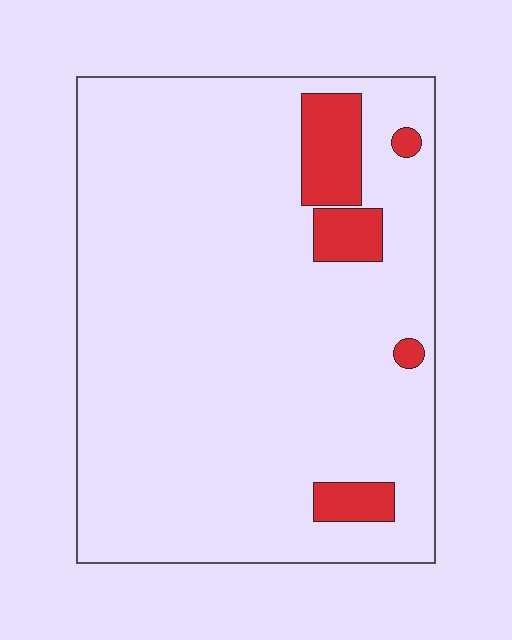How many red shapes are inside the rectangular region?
5.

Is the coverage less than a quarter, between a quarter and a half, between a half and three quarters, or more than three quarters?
Less than a quarter.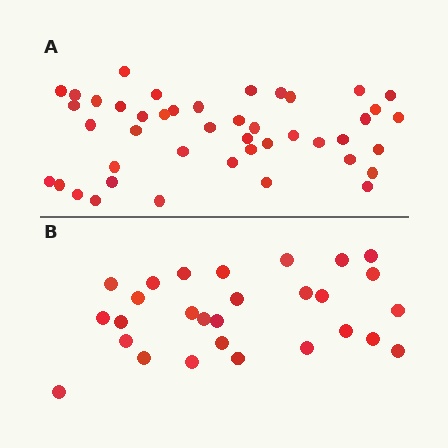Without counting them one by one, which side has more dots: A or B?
Region A (the top region) has more dots.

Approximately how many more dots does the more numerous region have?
Region A has approximately 15 more dots than region B.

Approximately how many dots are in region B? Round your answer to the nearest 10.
About 30 dots. (The exact count is 28, which rounds to 30.)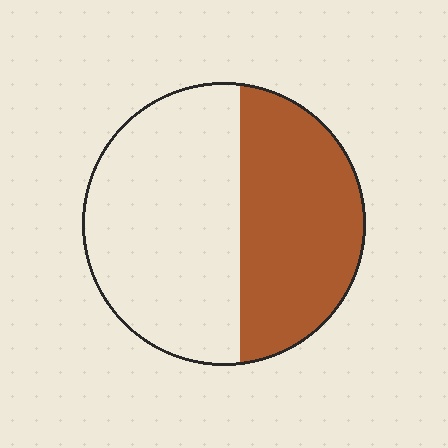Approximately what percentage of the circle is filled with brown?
Approximately 45%.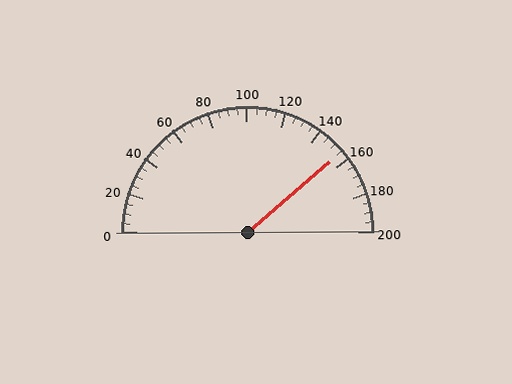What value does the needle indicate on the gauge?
The needle indicates approximately 155.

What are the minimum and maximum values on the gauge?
The gauge ranges from 0 to 200.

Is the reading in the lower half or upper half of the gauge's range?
The reading is in the upper half of the range (0 to 200).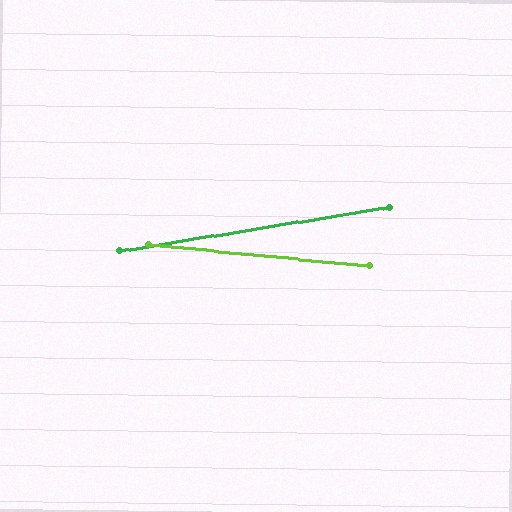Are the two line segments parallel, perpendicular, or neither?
Neither parallel nor perpendicular — they differ by about 15°.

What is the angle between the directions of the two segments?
Approximately 15 degrees.